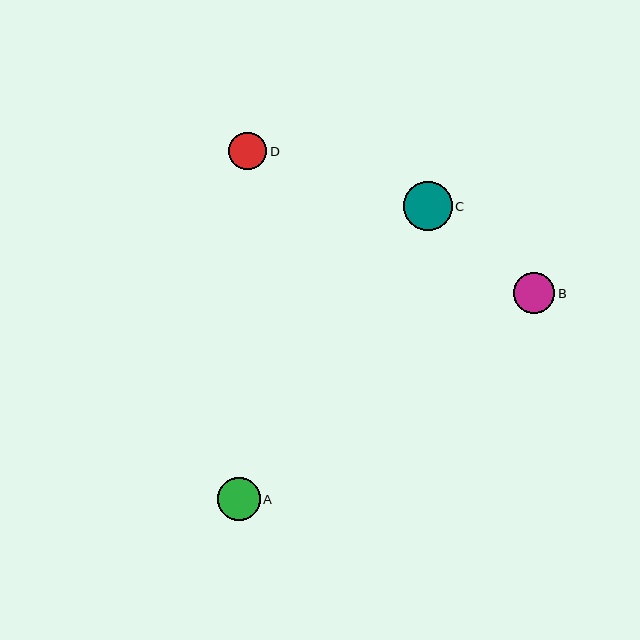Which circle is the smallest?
Circle D is the smallest with a size of approximately 38 pixels.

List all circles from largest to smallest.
From largest to smallest: C, A, B, D.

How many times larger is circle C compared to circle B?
Circle C is approximately 1.2 times the size of circle B.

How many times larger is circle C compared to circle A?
Circle C is approximately 1.1 times the size of circle A.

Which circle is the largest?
Circle C is the largest with a size of approximately 49 pixels.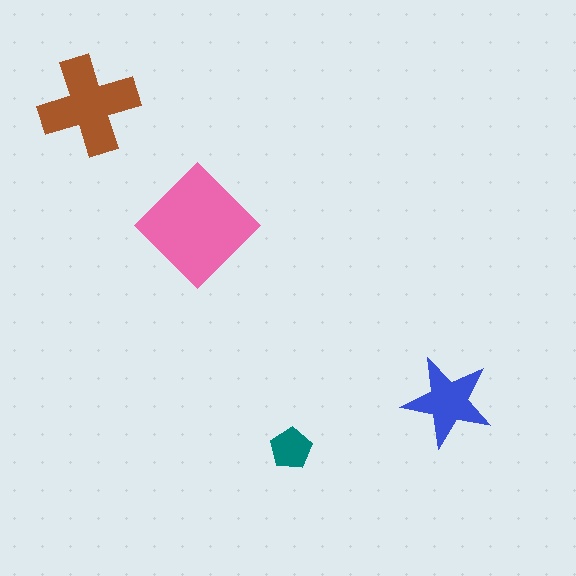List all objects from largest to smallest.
The pink diamond, the brown cross, the blue star, the teal pentagon.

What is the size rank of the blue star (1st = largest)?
3rd.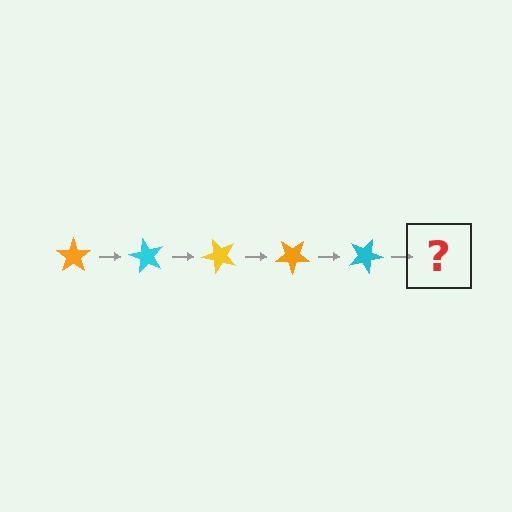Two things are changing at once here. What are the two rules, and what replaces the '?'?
The two rules are that it rotates 60 degrees each step and the color cycles through orange, cyan, and yellow. The '?' should be a yellow star, rotated 300 degrees from the start.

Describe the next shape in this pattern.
It should be a yellow star, rotated 300 degrees from the start.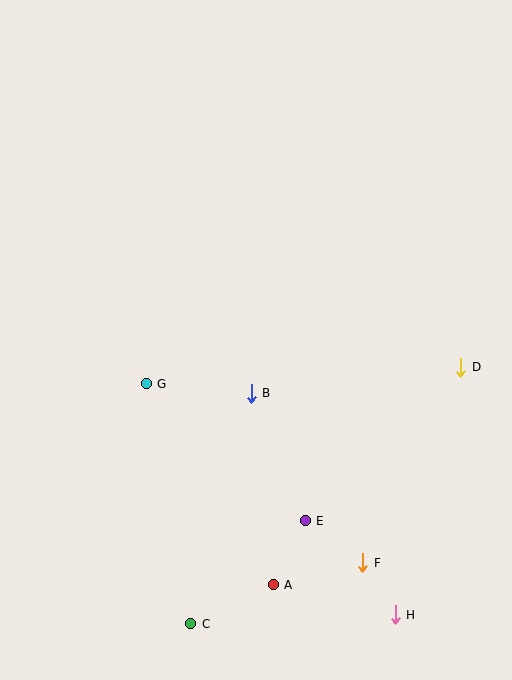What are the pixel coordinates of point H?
Point H is at (395, 615).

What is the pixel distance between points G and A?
The distance between G and A is 238 pixels.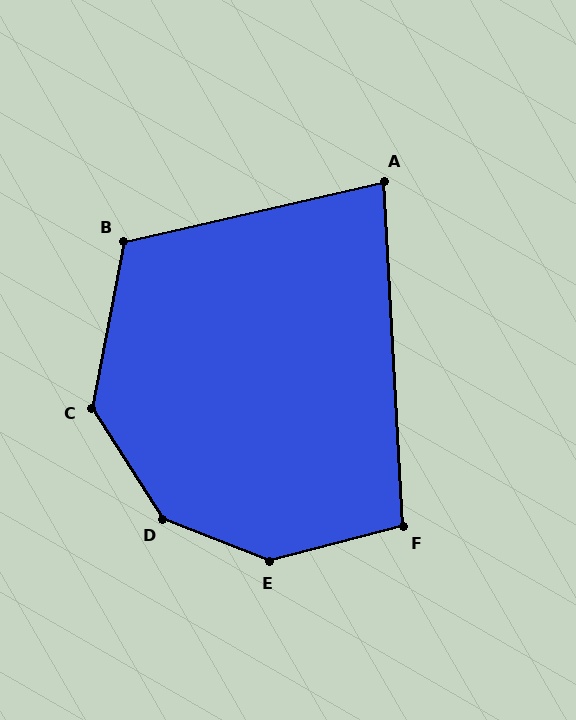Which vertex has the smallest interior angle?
A, at approximately 80 degrees.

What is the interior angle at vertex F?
Approximately 102 degrees (obtuse).